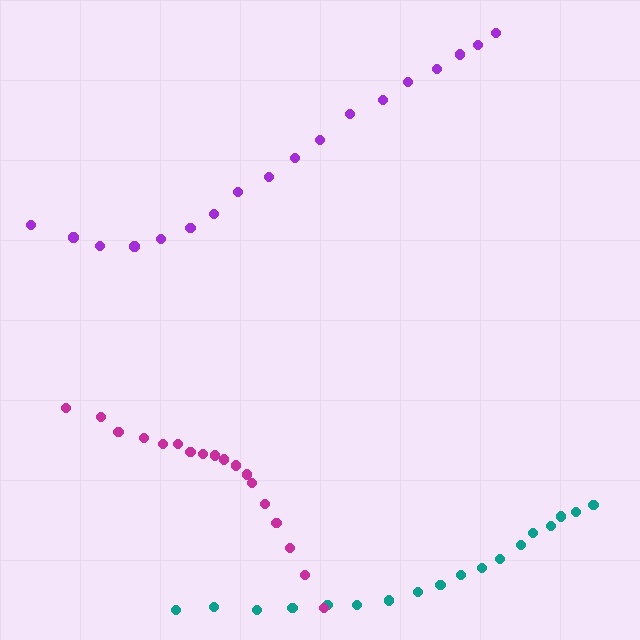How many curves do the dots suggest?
There are 3 distinct paths.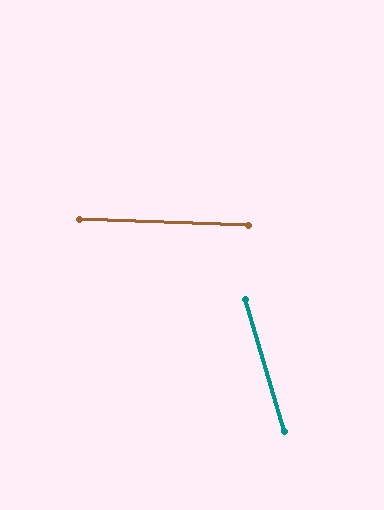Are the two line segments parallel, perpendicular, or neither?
Neither parallel nor perpendicular — they differ by about 72°.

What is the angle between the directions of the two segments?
Approximately 72 degrees.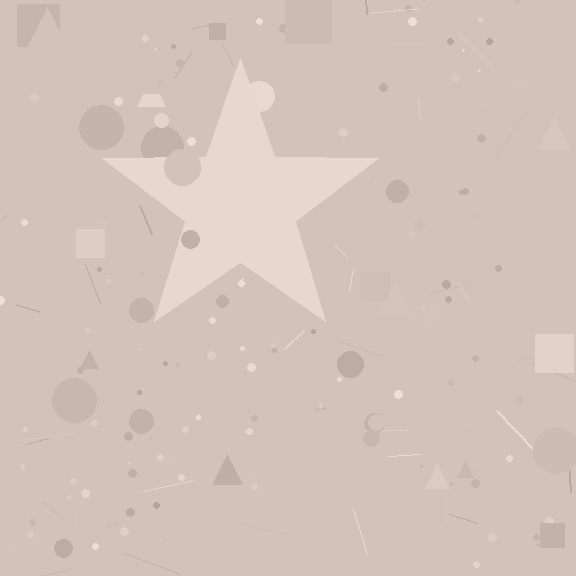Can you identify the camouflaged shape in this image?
The camouflaged shape is a star.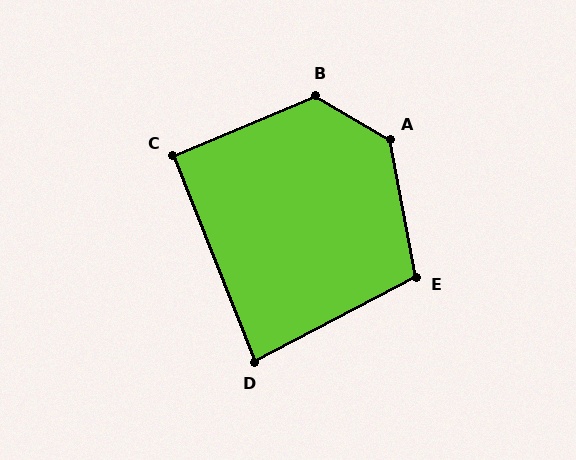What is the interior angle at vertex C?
Approximately 91 degrees (approximately right).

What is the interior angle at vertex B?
Approximately 127 degrees (obtuse).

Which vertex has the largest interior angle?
A, at approximately 131 degrees.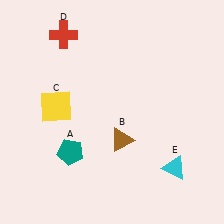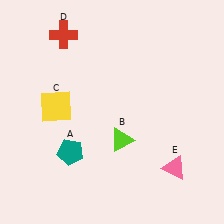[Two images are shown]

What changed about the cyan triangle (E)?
In Image 1, E is cyan. In Image 2, it changed to pink.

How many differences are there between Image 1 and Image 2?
There are 2 differences between the two images.